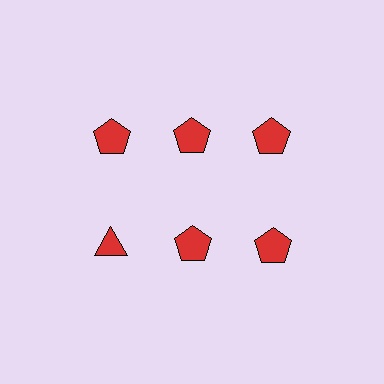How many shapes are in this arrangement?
There are 6 shapes arranged in a grid pattern.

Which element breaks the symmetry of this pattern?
The red triangle in the second row, leftmost column breaks the symmetry. All other shapes are red pentagons.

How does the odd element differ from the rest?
It has a different shape: triangle instead of pentagon.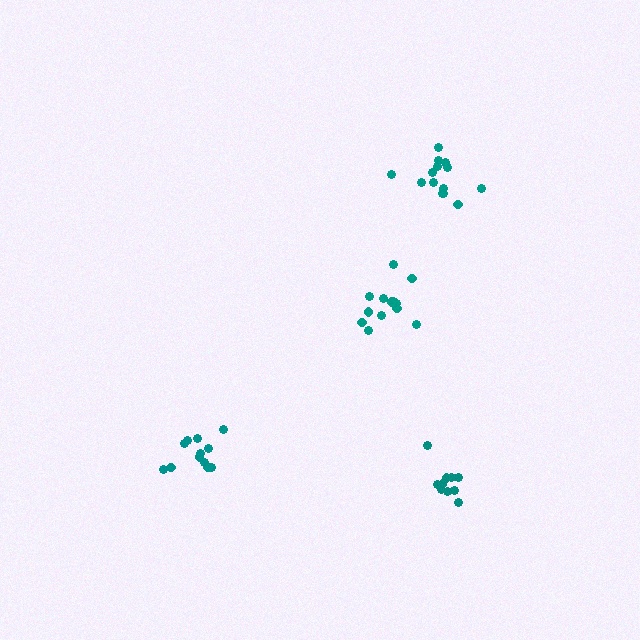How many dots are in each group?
Group 1: 12 dots, Group 2: 10 dots, Group 3: 14 dots, Group 4: 13 dots (49 total).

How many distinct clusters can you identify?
There are 4 distinct clusters.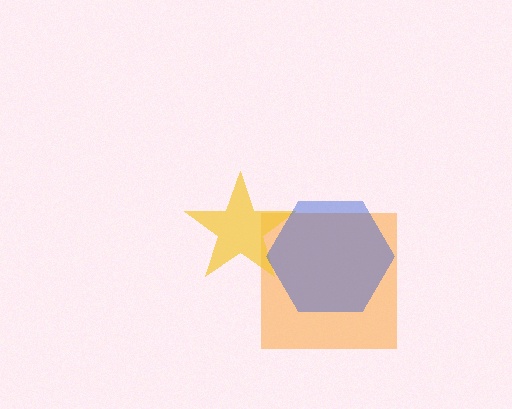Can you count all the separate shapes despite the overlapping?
Yes, there are 3 separate shapes.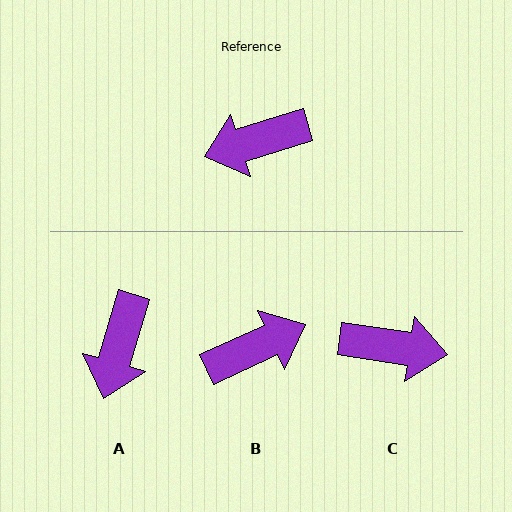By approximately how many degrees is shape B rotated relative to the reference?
Approximately 173 degrees clockwise.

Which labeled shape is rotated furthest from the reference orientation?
B, about 173 degrees away.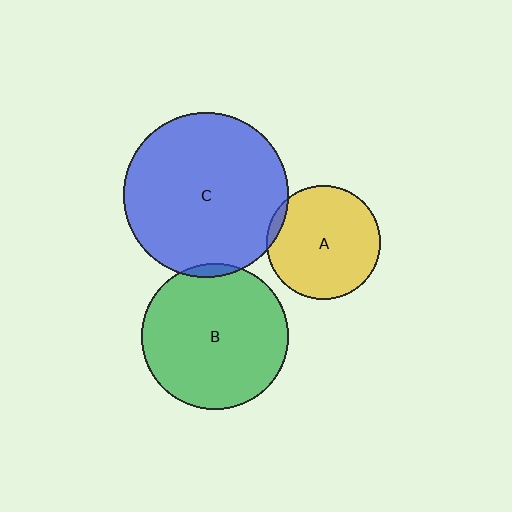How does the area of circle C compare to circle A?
Approximately 2.1 times.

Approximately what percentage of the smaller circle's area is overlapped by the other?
Approximately 5%.